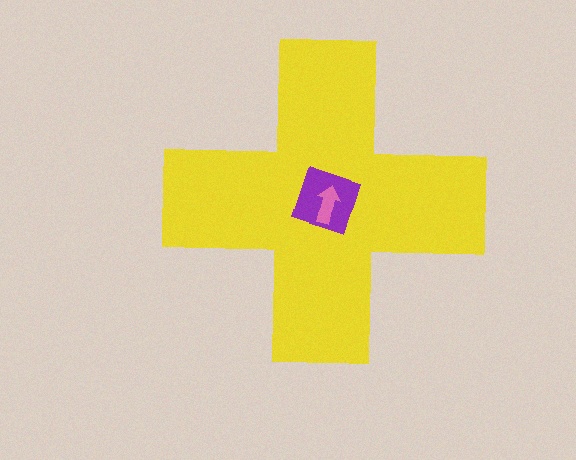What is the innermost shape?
The pink arrow.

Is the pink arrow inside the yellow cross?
Yes.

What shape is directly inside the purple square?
The pink arrow.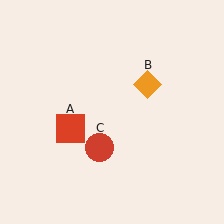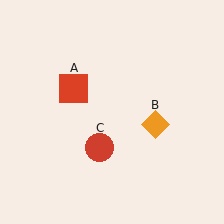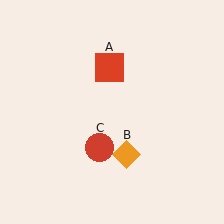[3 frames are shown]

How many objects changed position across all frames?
2 objects changed position: red square (object A), orange diamond (object B).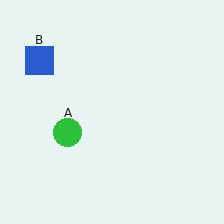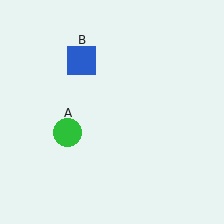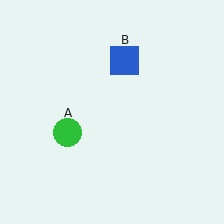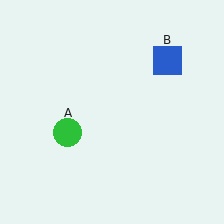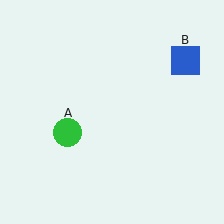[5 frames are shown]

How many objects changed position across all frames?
1 object changed position: blue square (object B).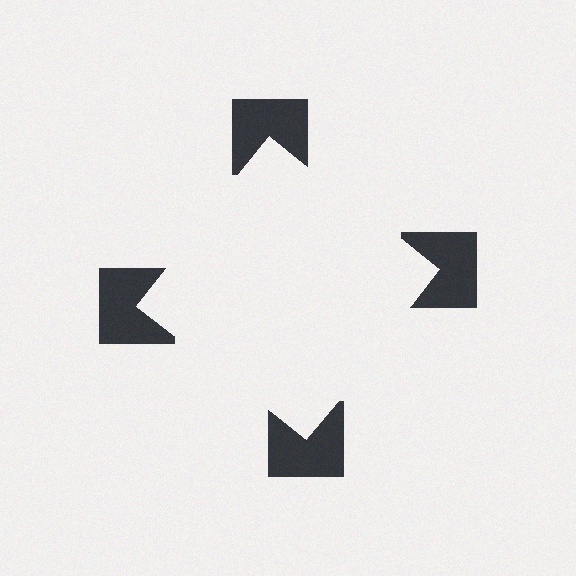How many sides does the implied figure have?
4 sides.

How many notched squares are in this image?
There are 4 — one at each vertex of the illusory square.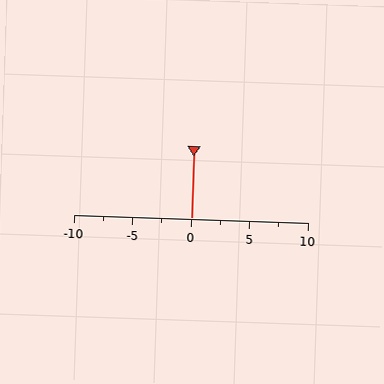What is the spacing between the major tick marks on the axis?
The major ticks are spaced 5 apart.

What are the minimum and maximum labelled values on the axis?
The axis runs from -10 to 10.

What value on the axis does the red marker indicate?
The marker indicates approximately 0.